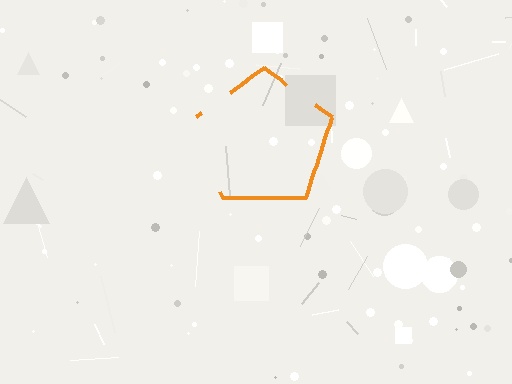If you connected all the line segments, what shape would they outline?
They would outline a pentagon.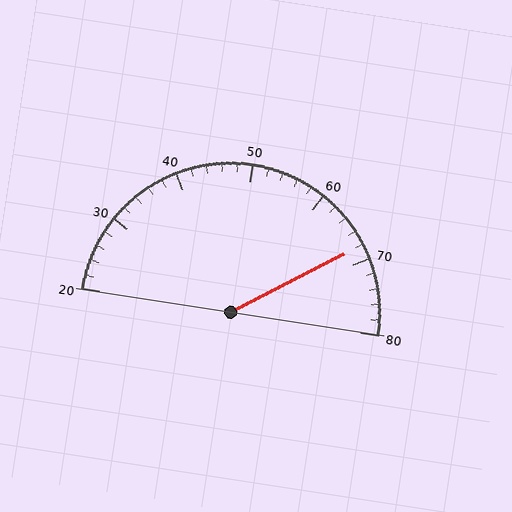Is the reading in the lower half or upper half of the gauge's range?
The reading is in the upper half of the range (20 to 80).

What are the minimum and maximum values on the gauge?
The gauge ranges from 20 to 80.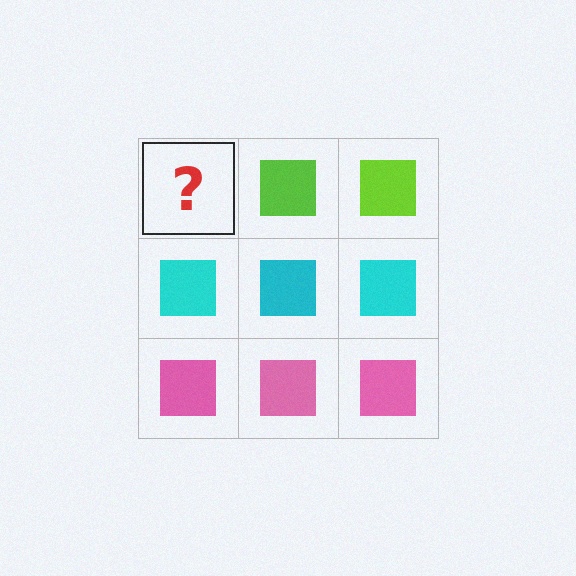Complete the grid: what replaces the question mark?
The question mark should be replaced with a lime square.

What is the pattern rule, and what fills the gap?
The rule is that each row has a consistent color. The gap should be filled with a lime square.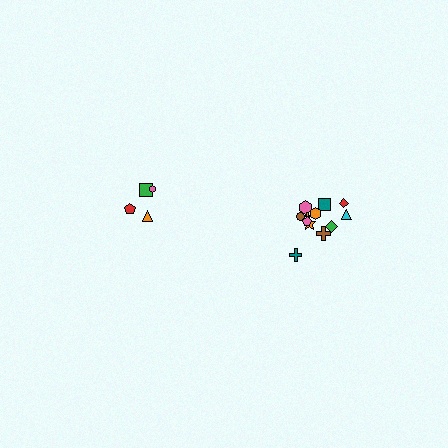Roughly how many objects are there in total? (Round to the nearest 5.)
Roughly 15 objects in total.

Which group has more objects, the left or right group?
The right group.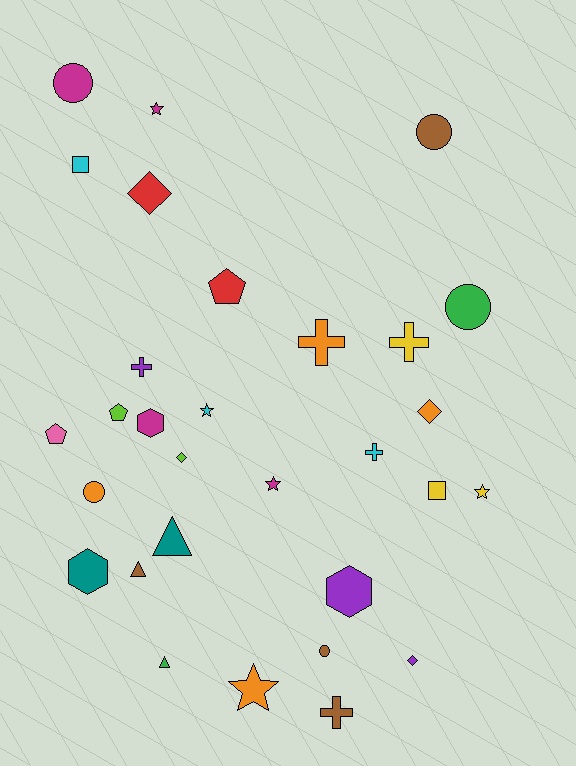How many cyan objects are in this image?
There are 3 cyan objects.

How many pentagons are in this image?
There are 3 pentagons.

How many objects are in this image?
There are 30 objects.